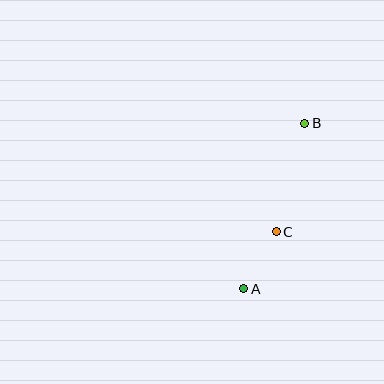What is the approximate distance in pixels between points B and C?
The distance between B and C is approximately 112 pixels.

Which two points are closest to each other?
Points A and C are closest to each other.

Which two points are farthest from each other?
Points A and B are farthest from each other.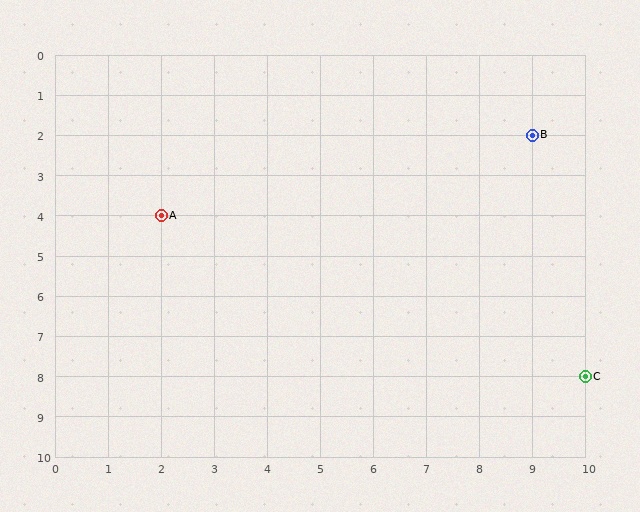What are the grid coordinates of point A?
Point A is at grid coordinates (2, 4).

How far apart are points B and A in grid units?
Points B and A are 7 columns and 2 rows apart (about 7.3 grid units diagonally).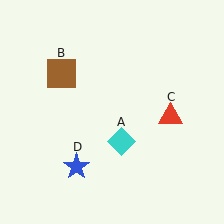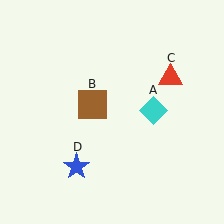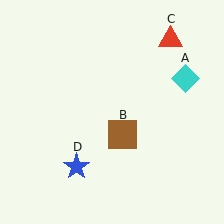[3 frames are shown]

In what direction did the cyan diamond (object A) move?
The cyan diamond (object A) moved up and to the right.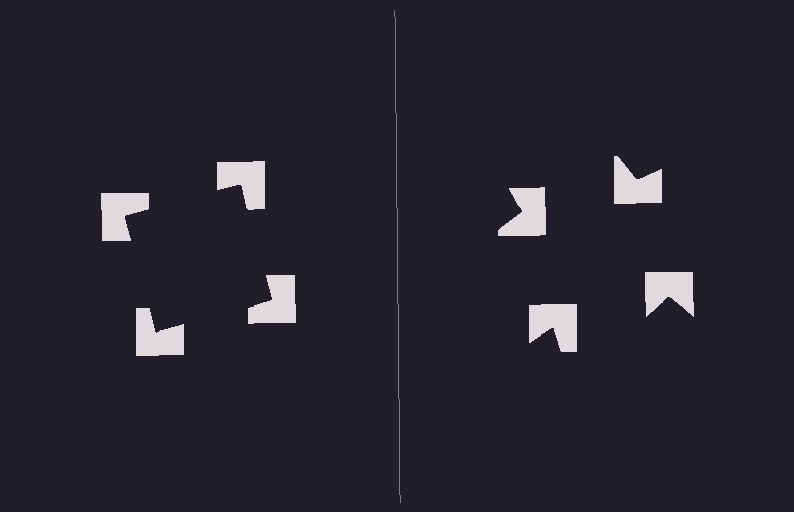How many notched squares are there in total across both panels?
8 — 4 on each side.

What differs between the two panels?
The notched squares are positioned identically on both sides; only the wedge orientations differ. On the left they align to a square; on the right they are misaligned.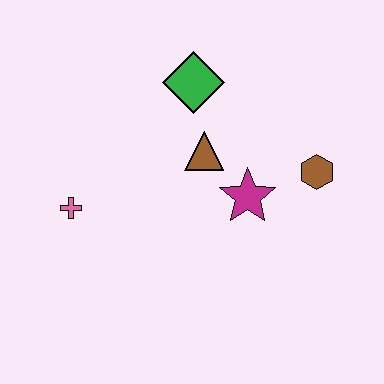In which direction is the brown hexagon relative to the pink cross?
The brown hexagon is to the right of the pink cross.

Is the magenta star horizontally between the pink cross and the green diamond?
No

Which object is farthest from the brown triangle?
The pink cross is farthest from the brown triangle.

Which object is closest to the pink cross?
The brown triangle is closest to the pink cross.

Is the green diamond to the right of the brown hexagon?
No